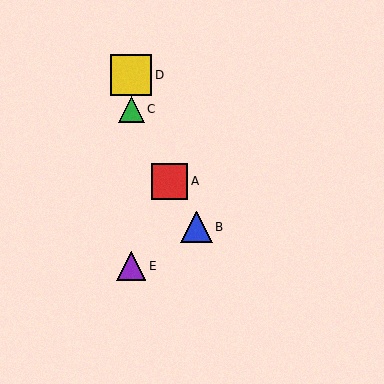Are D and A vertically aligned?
No, D is at x≈131 and A is at x≈170.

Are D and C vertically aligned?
Yes, both are at x≈131.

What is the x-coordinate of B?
Object B is at x≈196.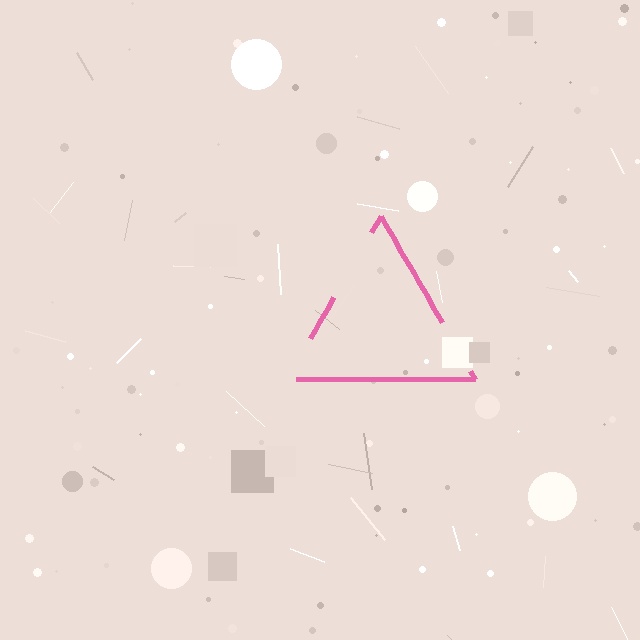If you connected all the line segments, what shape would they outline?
They would outline a triangle.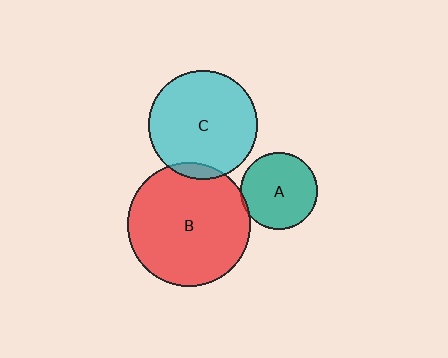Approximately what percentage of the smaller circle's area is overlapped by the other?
Approximately 5%.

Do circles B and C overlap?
Yes.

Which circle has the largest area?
Circle B (red).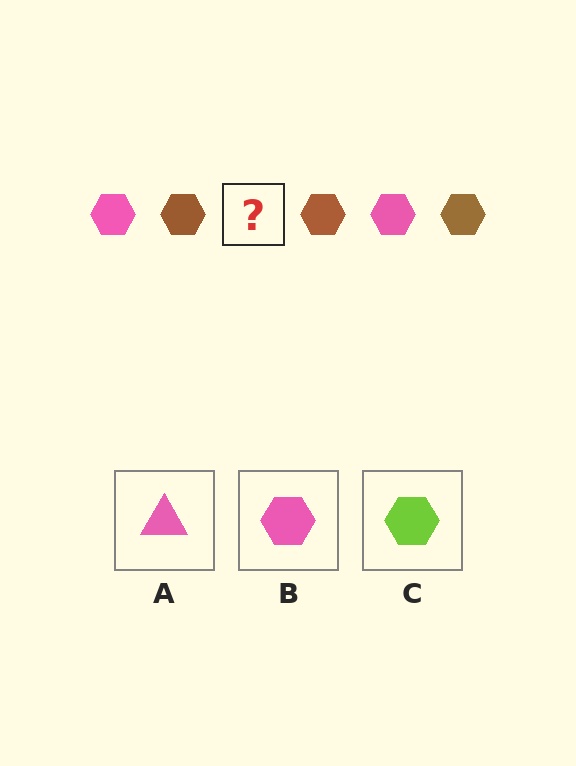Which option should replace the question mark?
Option B.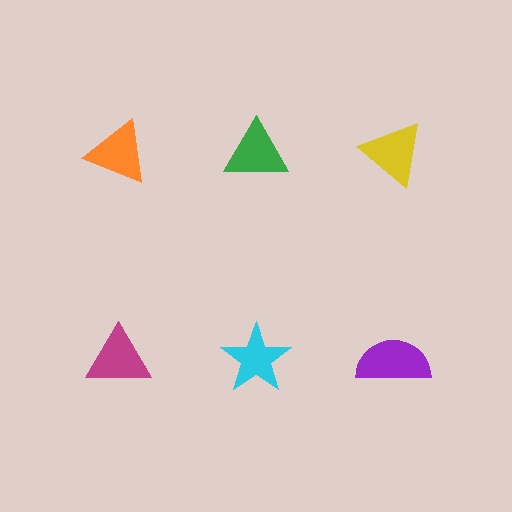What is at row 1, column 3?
A yellow triangle.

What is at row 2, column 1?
A magenta triangle.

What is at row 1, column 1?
An orange triangle.